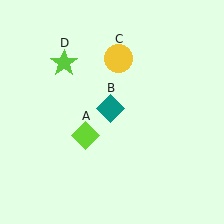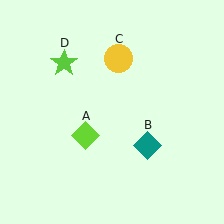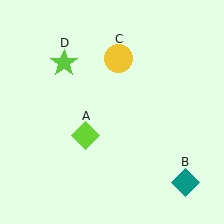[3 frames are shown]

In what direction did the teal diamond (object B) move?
The teal diamond (object B) moved down and to the right.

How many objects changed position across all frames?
1 object changed position: teal diamond (object B).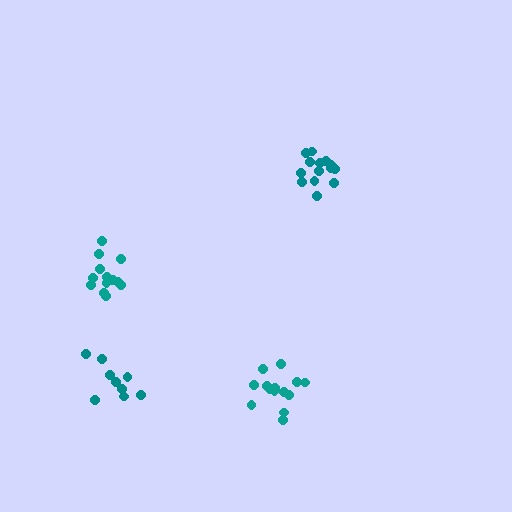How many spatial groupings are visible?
There are 4 spatial groupings.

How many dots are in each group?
Group 1: 14 dots, Group 2: 14 dots, Group 3: 9 dots, Group 4: 13 dots (50 total).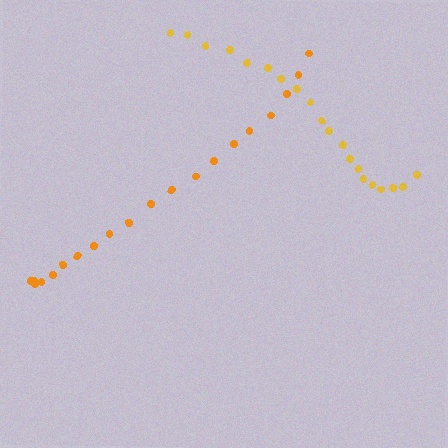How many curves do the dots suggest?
There are 2 distinct paths.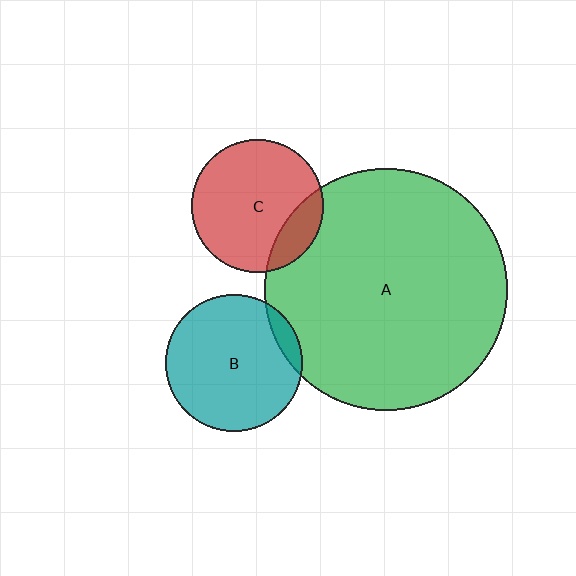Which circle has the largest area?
Circle A (green).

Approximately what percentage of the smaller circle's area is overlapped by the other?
Approximately 15%.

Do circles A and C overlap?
Yes.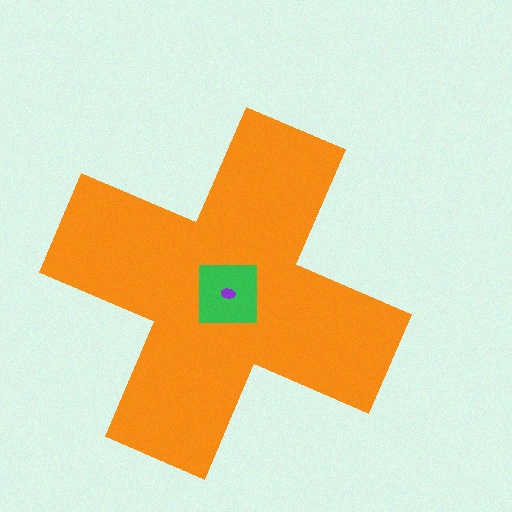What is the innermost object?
The purple ellipse.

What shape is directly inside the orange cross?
The green square.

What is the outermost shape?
The orange cross.